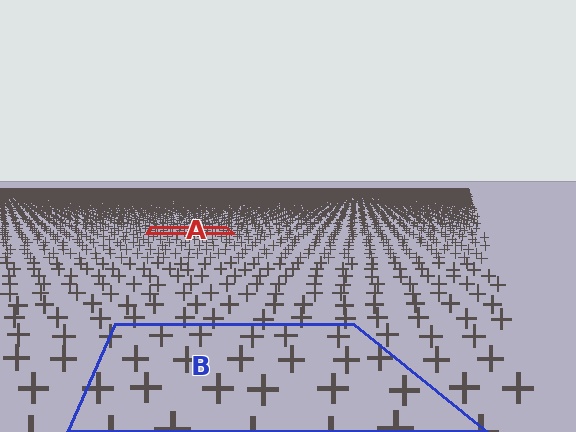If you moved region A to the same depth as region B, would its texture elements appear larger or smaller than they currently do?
They would appear larger. At a closer depth, the same texture elements are projected at a bigger on-screen size.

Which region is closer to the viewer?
Region B is closer. The texture elements there are larger and more spread out.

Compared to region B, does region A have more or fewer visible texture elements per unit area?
Region A has more texture elements per unit area — they are packed more densely because it is farther away.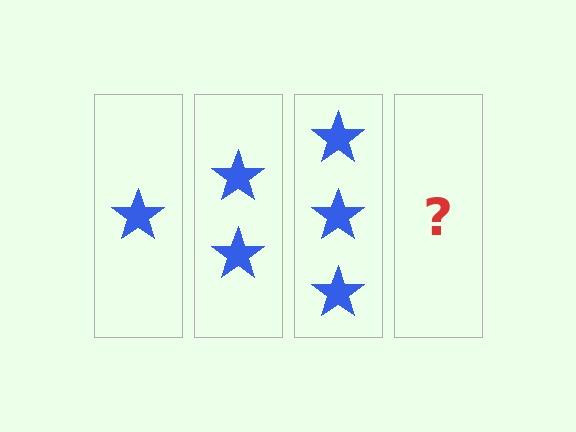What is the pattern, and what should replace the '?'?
The pattern is that each step adds one more star. The '?' should be 4 stars.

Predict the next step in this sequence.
The next step is 4 stars.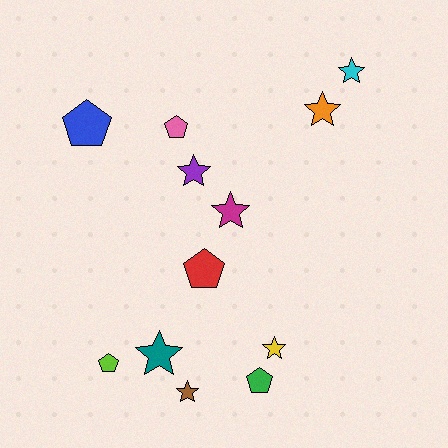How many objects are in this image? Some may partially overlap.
There are 12 objects.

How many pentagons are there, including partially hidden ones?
There are 5 pentagons.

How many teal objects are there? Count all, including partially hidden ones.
There is 1 teal object.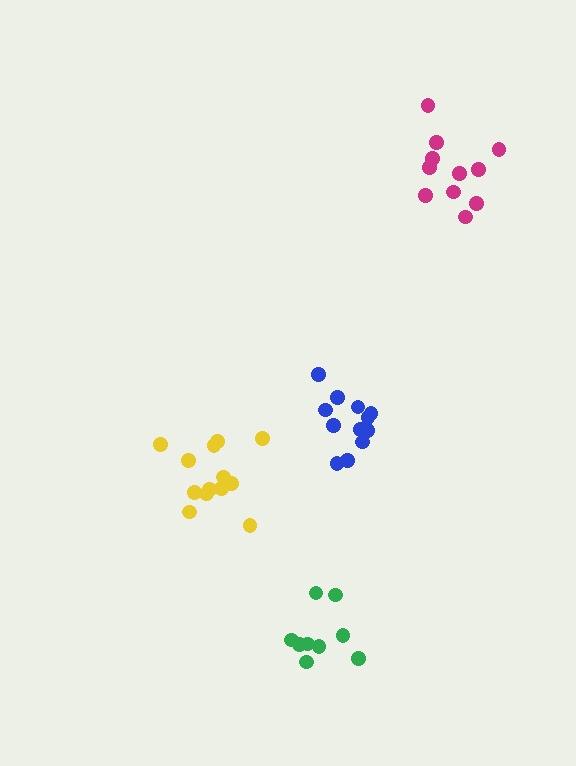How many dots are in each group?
Group 1: 11 dots, Group 2: 9 dots, Group 3: 14 dots, Group 4: 12 dots (46 total).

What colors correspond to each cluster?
The clusters are colored: magenta, green, yellow, blue.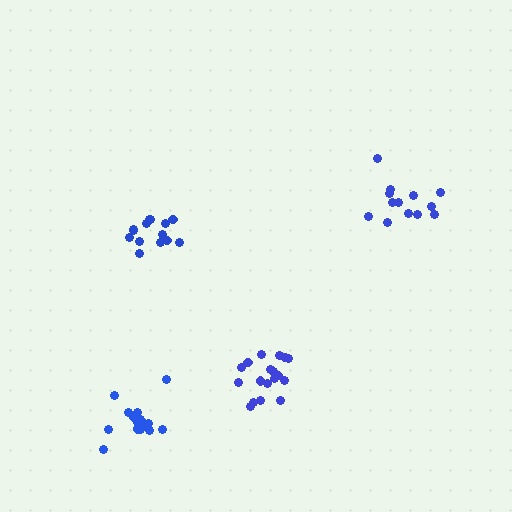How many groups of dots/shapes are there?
There are 4 groups.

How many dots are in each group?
Group 1: 16 dots, Group 2: 14 dots, Group 3: 18 dots, Group 4: 13 dots (61 total).